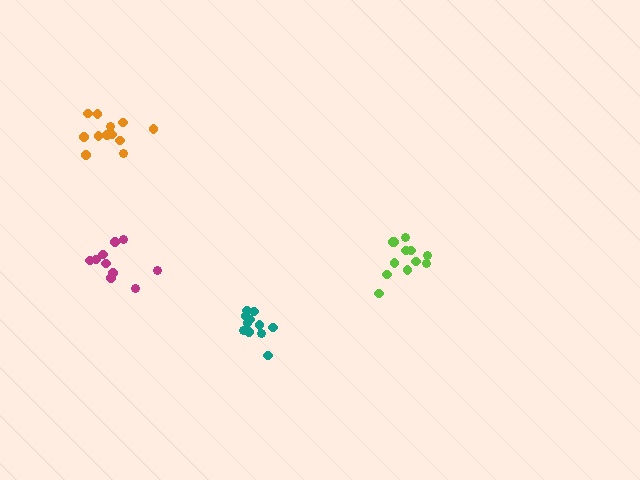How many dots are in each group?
Group 1: 12 dots, Group 2: 10 dots, Group 3: 12 dots, Group 4: 11 dots (45 total).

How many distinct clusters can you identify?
There are 4 distinct clusters.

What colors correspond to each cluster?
The clusters are colored: orange, magenta, lime, teal.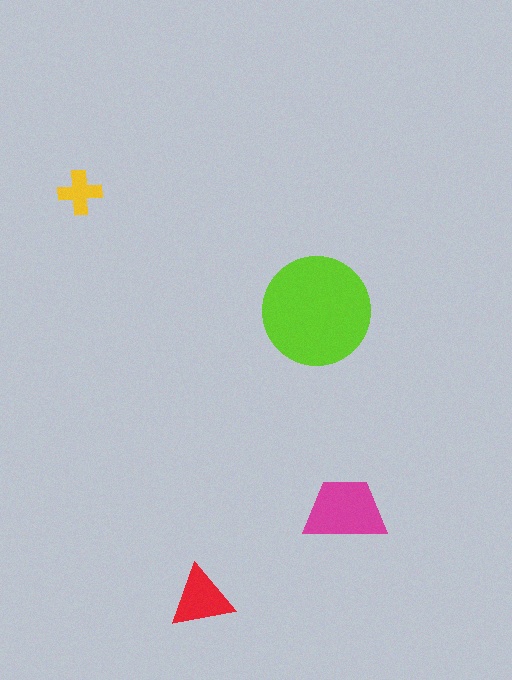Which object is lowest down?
The red triangle is bottommost.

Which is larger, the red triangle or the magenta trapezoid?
The magenta trapezoid.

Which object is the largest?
The lime circle.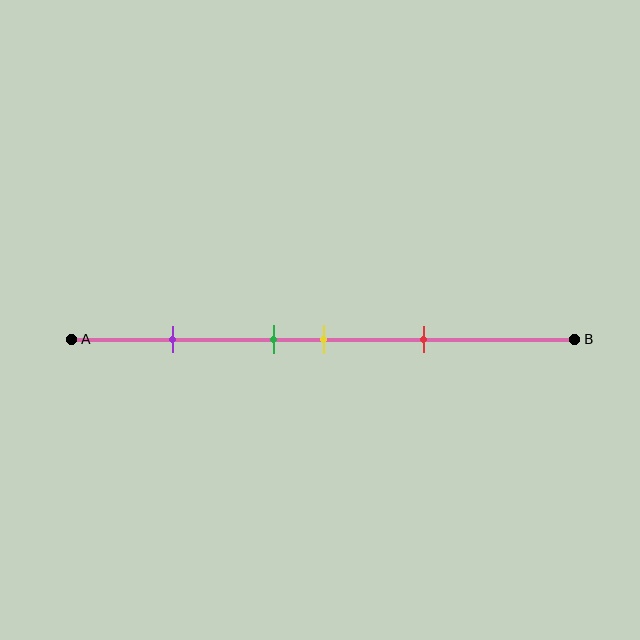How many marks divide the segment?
There are 4 marks dividing the segment.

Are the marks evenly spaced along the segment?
No, the marks are not evenly spaced.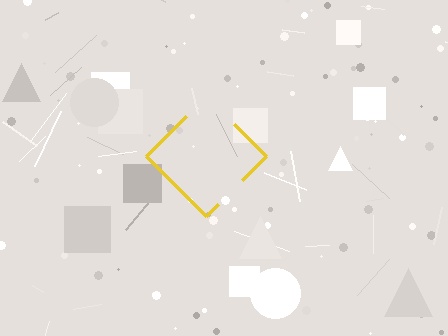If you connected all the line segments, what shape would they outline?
They would outline a diamond.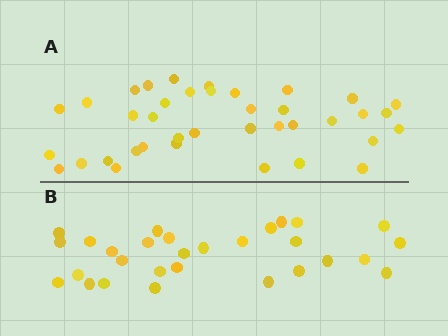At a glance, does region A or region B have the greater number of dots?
Region A (the top region) has more dots.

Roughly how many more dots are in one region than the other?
Region A has roughly 8 or so more dots than region B.